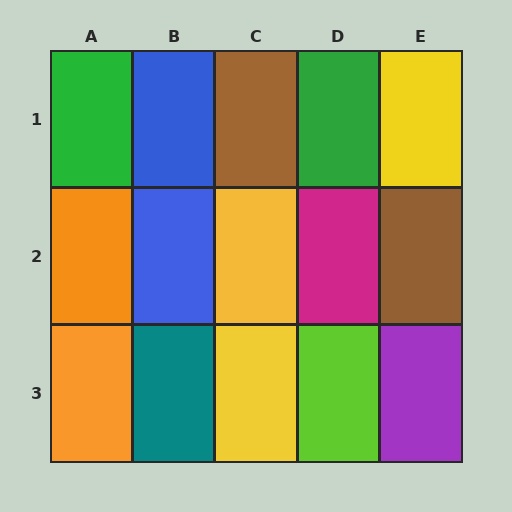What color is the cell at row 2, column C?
Yellow.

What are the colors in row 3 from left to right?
Orange, teal, yellow, lime, purple.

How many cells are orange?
2 cells are orange.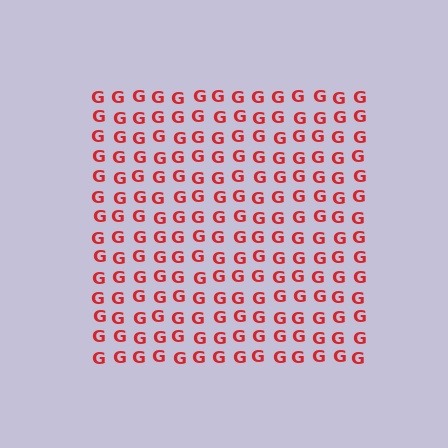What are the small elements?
The small elements are letter G's.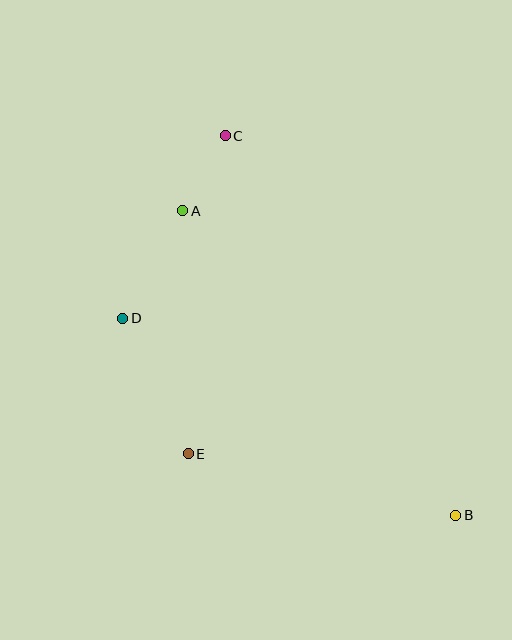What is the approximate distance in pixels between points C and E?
The distance between C and E is approximately 320 pixels.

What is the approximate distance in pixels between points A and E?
The distance between A and E is approximately 243 pixels.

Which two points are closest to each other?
Points A and C are closest to each other.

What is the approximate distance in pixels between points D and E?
The distance between D and E is approximately 150 pixels.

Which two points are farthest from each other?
Points B and C are farthest from each other.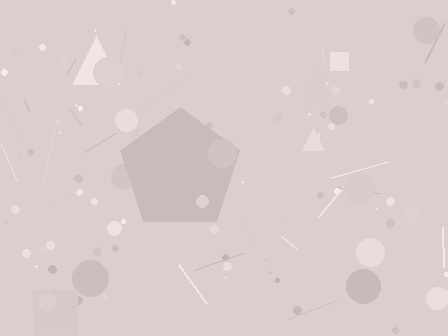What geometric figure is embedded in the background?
A pentagon is embedded in the background.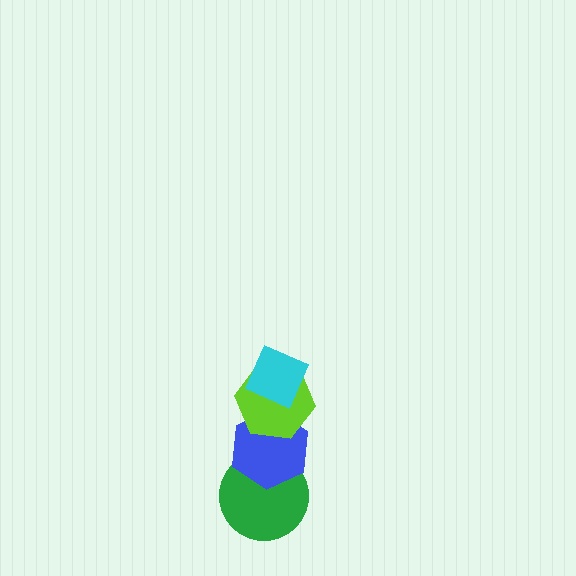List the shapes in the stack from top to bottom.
From top to bottom: the cyan diamond, the lime hexagon, the blue hexagon, the green circle.